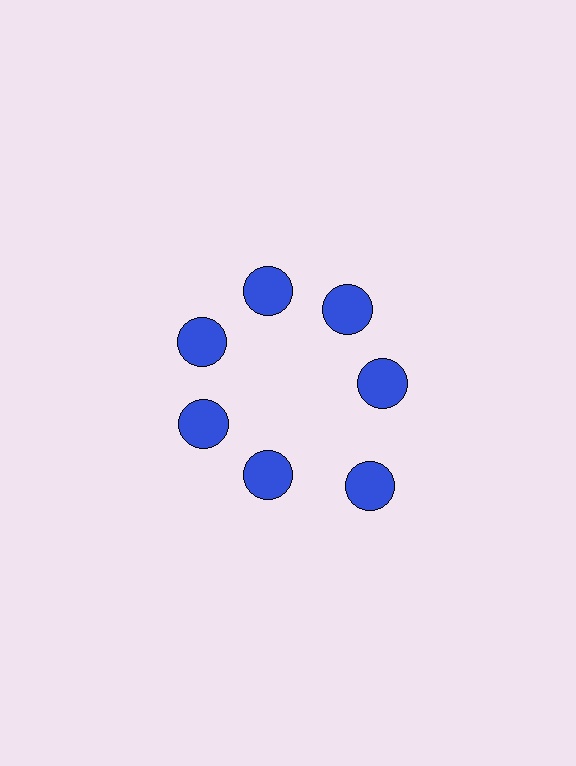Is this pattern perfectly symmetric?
No. The 7 blue circles are arranged in a ring, but one element near the 5 o'clock position is pushed outward from the center, breaking the 7-fold rotational symmetry.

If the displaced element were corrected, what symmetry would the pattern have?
It would have 7-fold rotational symmetry — the pattern would map onto itself every 51 degrees.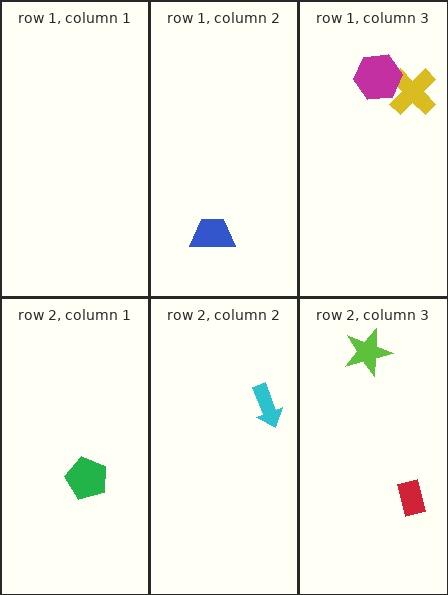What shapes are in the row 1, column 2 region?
The blue trapezoid.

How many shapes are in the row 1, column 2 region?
1.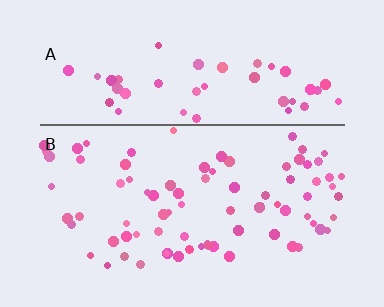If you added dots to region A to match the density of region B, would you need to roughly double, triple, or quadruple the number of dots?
Approximately double.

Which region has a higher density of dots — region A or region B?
B (the bottom).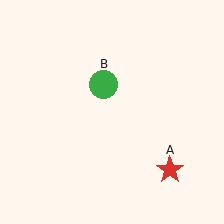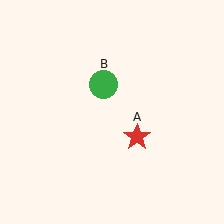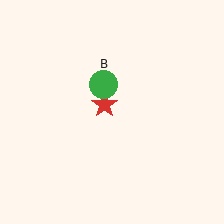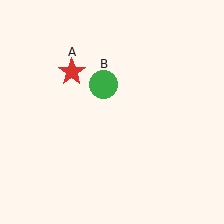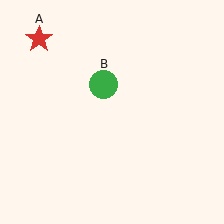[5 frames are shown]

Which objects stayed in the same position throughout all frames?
Green circle (object B) remained stationary.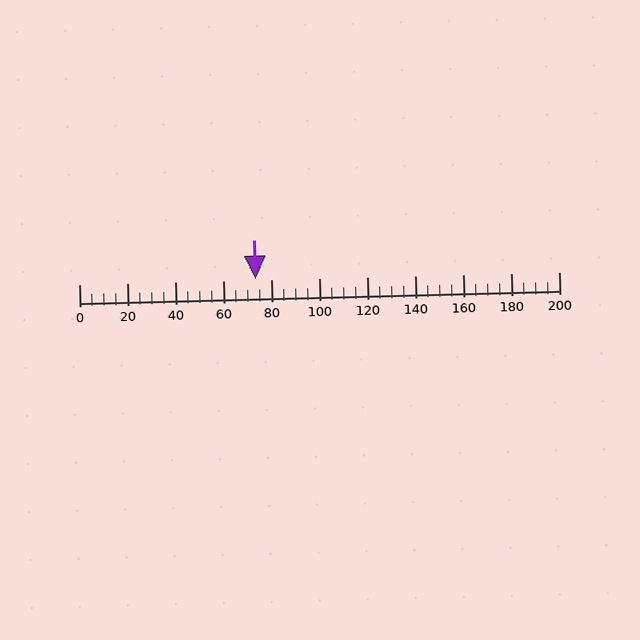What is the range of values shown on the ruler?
The ruler shows values from 0 to 200.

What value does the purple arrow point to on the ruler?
The purple arrow points to approximately 73.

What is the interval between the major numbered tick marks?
The major tick marks are spaced 20 units apart.